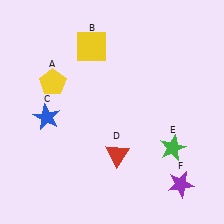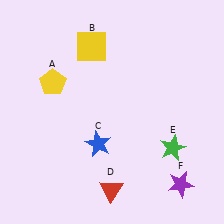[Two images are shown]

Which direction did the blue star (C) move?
The blue star (C) moved right.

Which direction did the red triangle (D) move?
The red triangle (D) moved down.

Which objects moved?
The objects that moved are: the blue star (C), the red triangle (D).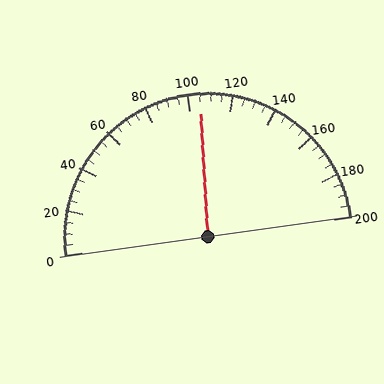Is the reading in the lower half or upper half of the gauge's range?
The reading is in the upper half of the range (0 to 200).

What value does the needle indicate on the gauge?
The needle indicates approximately 105.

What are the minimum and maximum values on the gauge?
The gauge ranges from 0 to 200.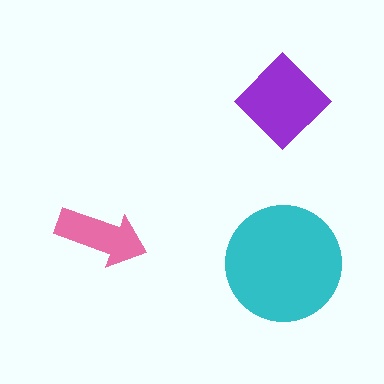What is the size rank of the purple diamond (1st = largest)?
2nd.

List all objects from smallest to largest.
The pink arrow, the purple diamond, the cyan circle.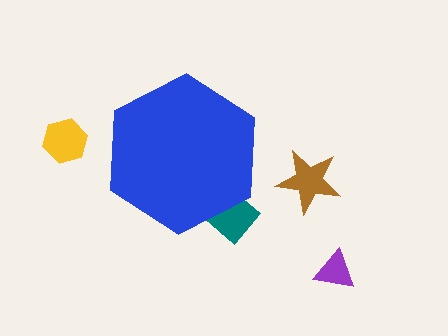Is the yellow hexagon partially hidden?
No, the yellow hexagon is fully visible.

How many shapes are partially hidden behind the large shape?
1 shape is partially hidden.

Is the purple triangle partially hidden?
No, the purple triangle is fully visible.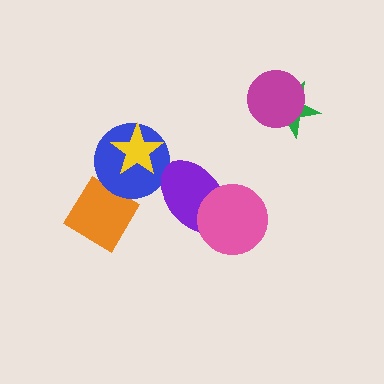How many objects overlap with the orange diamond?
0 objects overlap with the orange diamond.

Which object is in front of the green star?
The magenta circle is in front of the green star.